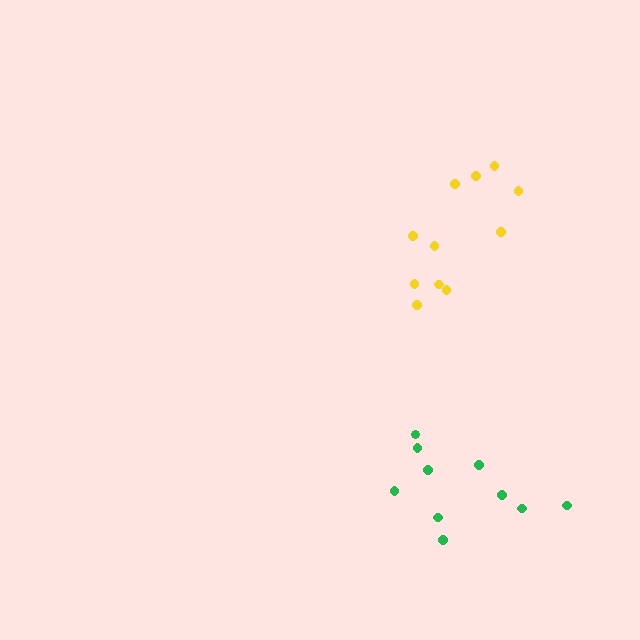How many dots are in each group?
Group 1: 10 dots, Group 2: 11 dots (21 total).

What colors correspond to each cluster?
The clusters are colored: green, yellow.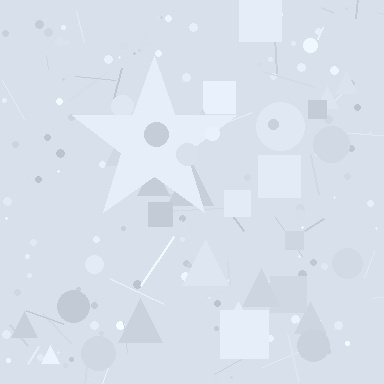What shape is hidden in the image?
A star is hidden in the image.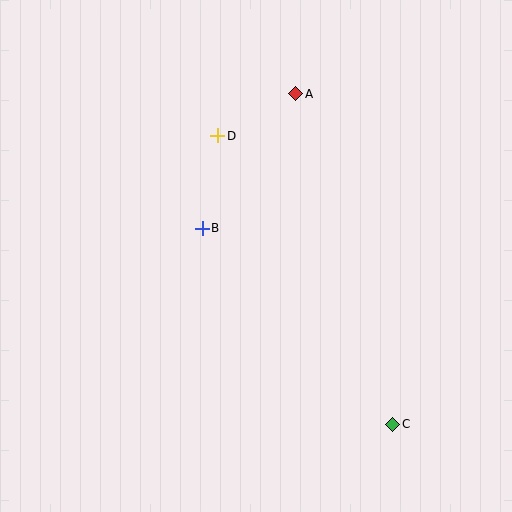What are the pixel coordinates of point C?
Point C is at (393, 424).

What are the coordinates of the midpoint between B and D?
The midpoint between B and D is at (210, 182).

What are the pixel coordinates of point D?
Point D is at (218, 136).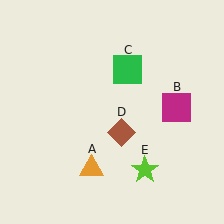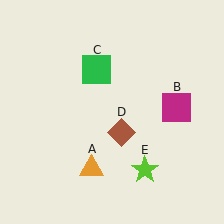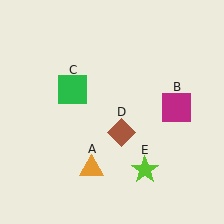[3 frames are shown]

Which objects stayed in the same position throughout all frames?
Orange triangle (object A) and magenta square (object B) and brown diamond (object D) and lime star (object E) remained stationary.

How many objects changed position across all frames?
1 object changed position: green square (object C).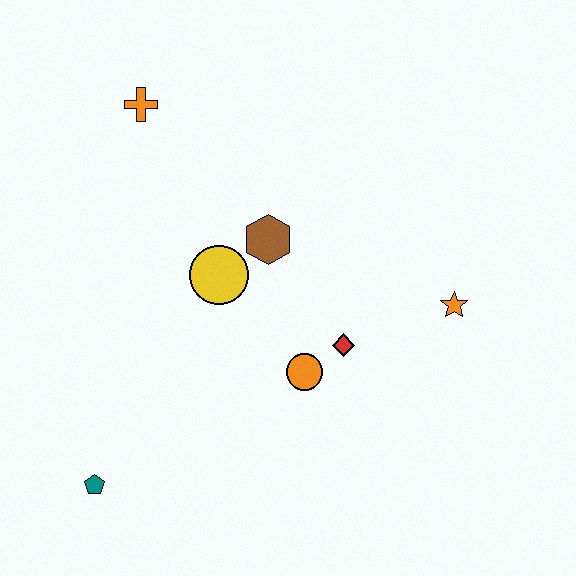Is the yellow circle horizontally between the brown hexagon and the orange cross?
Yes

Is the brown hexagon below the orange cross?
Yes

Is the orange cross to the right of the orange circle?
No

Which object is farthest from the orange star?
The teal pentagon is farthest from the orange star.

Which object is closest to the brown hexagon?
The yellow circle is closest to the brown hexagon.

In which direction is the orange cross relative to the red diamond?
The orange cross is above the red diamond.